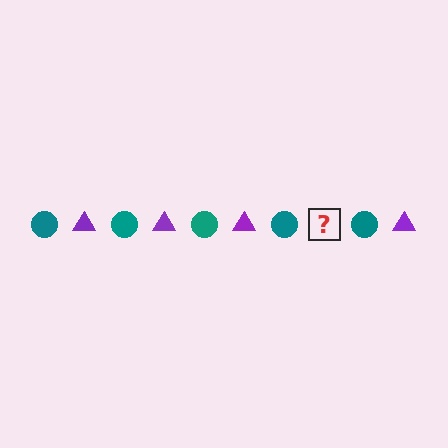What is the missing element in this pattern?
The missing element is a purple triangle.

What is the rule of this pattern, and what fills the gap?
The rule is that the pattern alternates between teal circle and purple triangle. The gap should be filled with a purple triangle.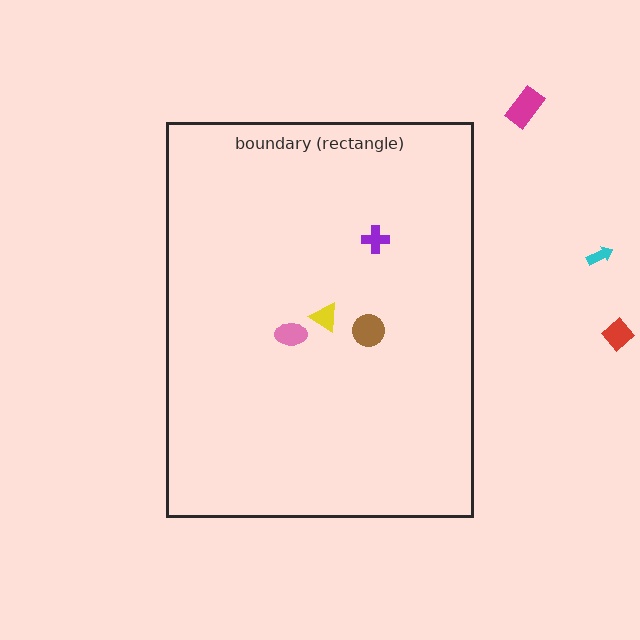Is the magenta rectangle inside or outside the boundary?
Outside.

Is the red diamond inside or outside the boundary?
Outside.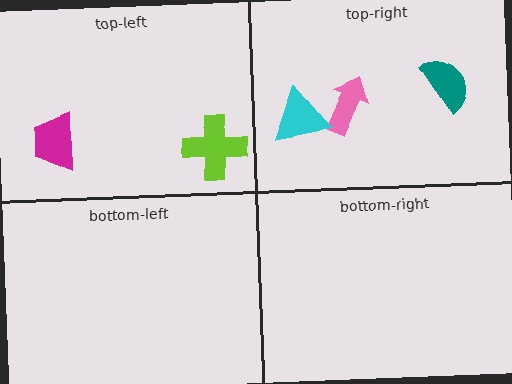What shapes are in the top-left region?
The lime cross, the magenta trapezoid.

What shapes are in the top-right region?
The pink arrow, the teal semicircle, the cyan triangle.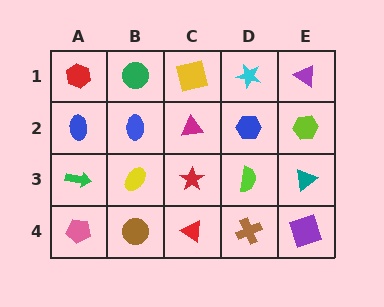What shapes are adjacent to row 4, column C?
A red star (row 3, column C), a brown circle (row 4, column B), a brown cross (row 4, column D).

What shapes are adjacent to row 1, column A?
A blue ellipse (row 2, column A), a green circle (row 1, column B).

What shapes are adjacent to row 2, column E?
A purple triangle (row 1, column E), a teal triangle (row 3, column E), a blue hexagon (row 2, column D).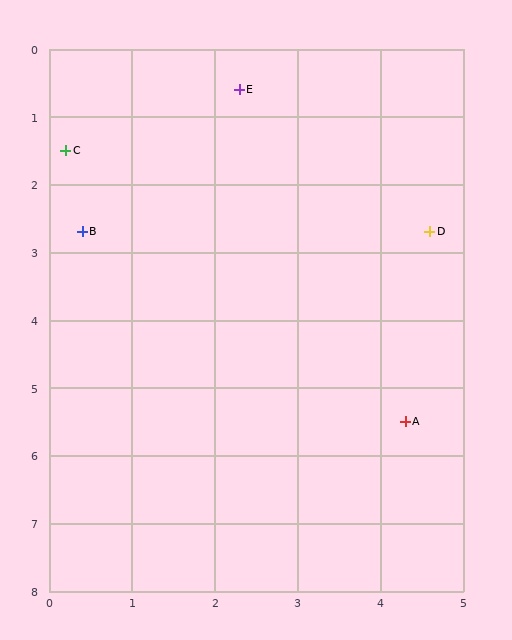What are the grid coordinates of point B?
Point B is at approximately (0.4, 2.7).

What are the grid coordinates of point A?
Point A is at approximately (4.3, 5.5).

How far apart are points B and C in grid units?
Points B and C are about 1.2 grid units apart.